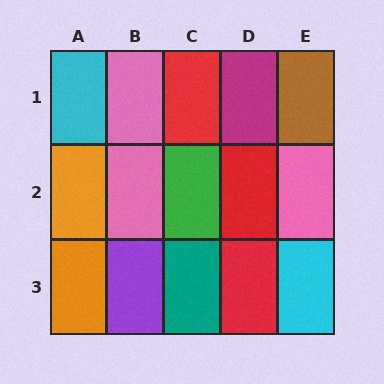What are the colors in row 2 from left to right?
Orange, pink, green, red, pink.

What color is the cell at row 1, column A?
Cyan.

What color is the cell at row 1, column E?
Brown.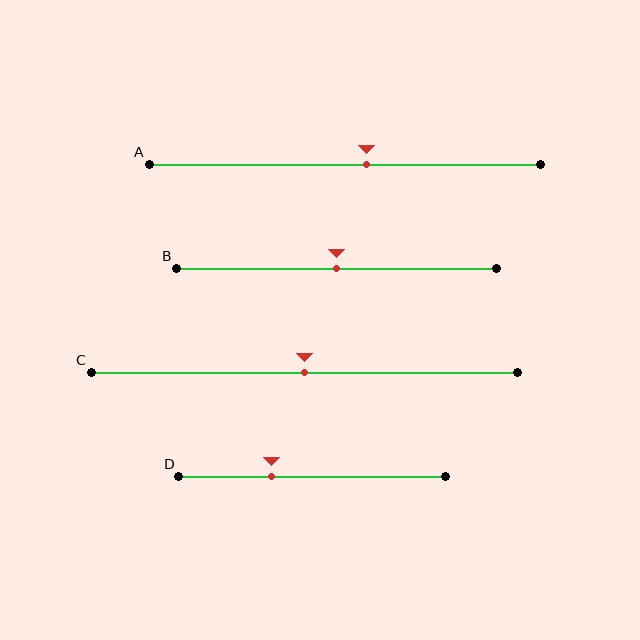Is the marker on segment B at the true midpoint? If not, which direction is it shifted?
Yes, the marker on segment B is at the true midpoint.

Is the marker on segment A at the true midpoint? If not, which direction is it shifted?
No, the marker on segment A is shifted to the right by about 5% of the segment length.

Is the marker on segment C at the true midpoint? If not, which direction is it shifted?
Yes, the marker on segment C is at the true midpoint.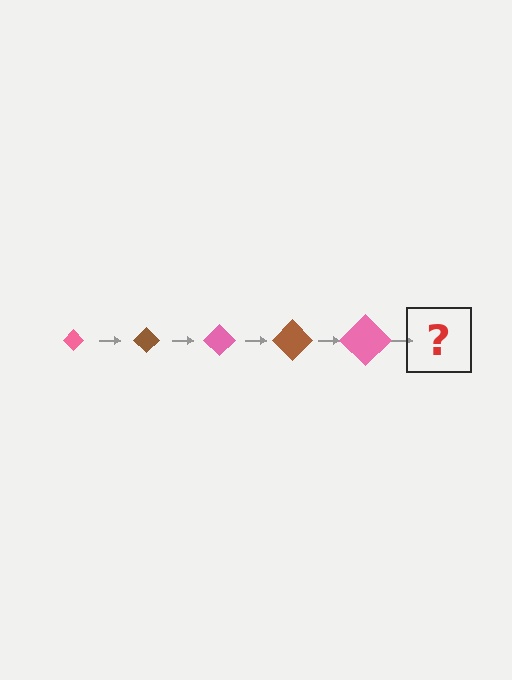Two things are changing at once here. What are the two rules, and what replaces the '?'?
The two rules are that the diamond grows larger each step and the color cycles through pink and brown. The '?' should be a brown diamond, larger than the previous one.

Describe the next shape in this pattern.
It should be a brown diamond, larger than the previous one.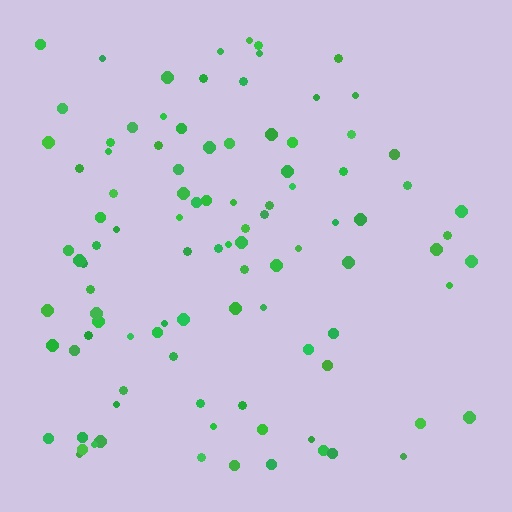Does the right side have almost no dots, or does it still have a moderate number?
Still a moderate number, just noticeably fewer than the left.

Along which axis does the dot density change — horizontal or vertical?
Horizontal.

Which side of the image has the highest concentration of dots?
The left.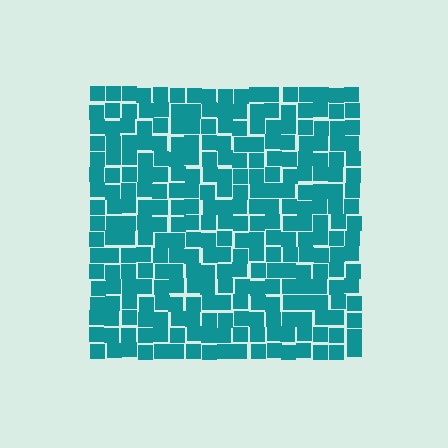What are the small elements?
The small elements are squares.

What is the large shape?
The large shape is a square.